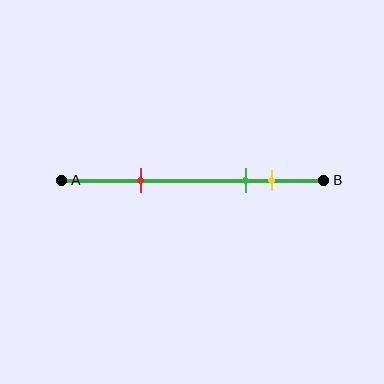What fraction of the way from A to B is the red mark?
The red mark is approximately 30% (0.3) of the way from A to B.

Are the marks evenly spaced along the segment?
No, the marks are not evenly spaced.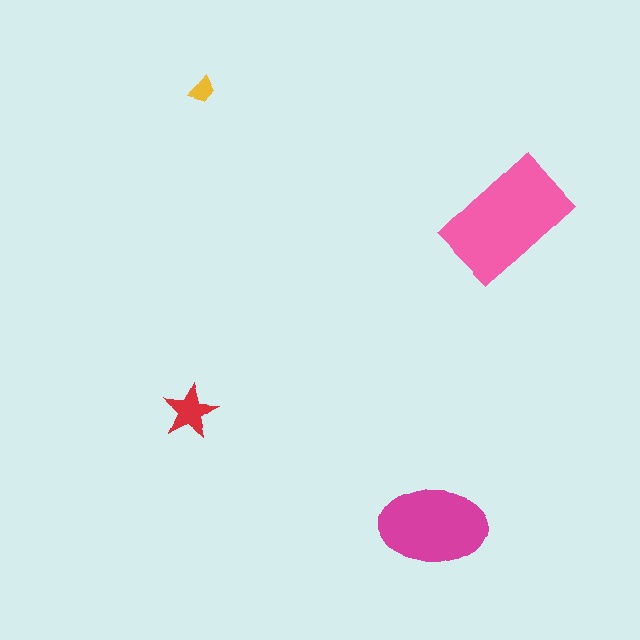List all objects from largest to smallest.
The pink rectangle, the magenta ellipse, the red star, the yellow trapezoid.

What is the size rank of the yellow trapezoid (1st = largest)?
4th.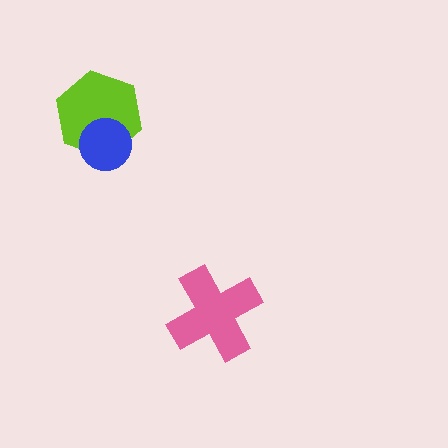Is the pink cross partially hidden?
No, no other shape covers it.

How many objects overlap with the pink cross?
0 objects overlap with the pink cross.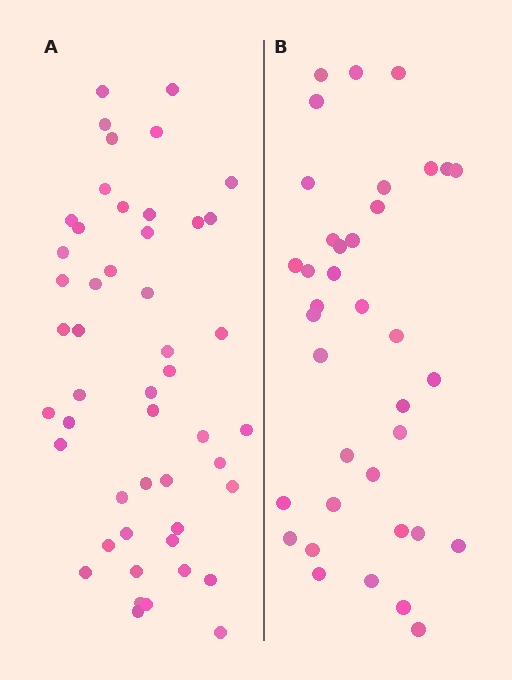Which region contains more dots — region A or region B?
Region A (the left region) has more dots.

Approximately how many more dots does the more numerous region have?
Region A has roughly 12 or so more dots than region B.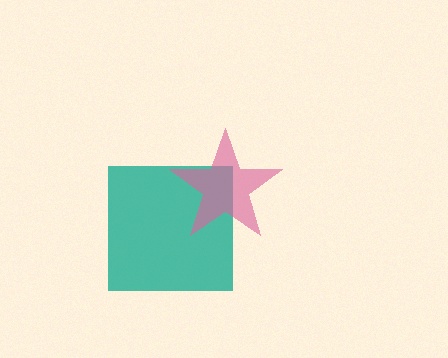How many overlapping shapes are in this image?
There are 2 overlapping shapes in the image.